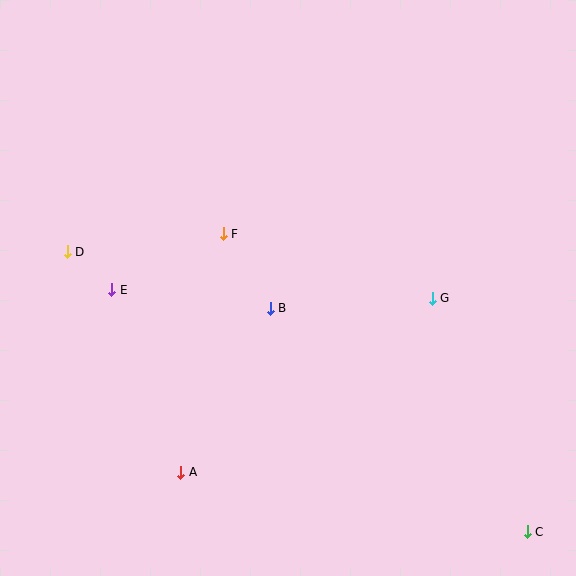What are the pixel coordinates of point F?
Point F is at (223, 234).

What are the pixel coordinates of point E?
Point E is at (112, 290).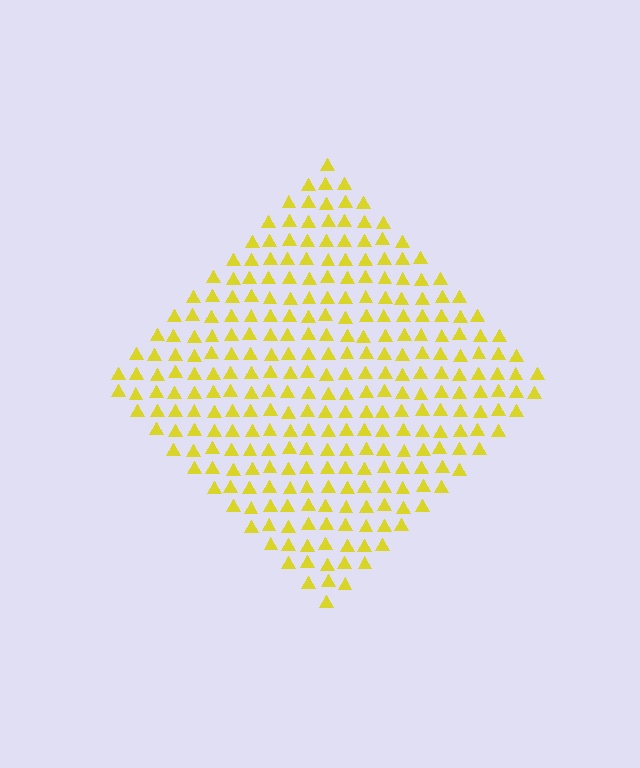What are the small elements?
The small elements are triangles.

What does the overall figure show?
The overall figure shows a diamond.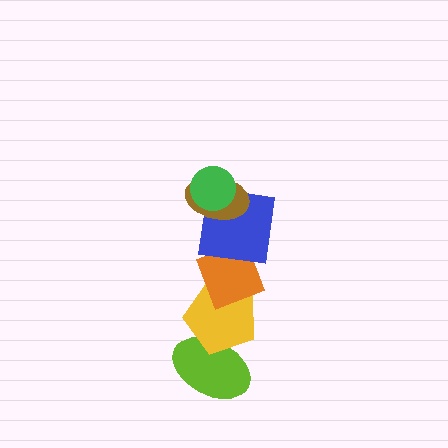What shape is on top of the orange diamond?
The blue square is on top of the orange diamond.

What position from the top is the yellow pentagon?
The yellow pentagon is 5th from the top.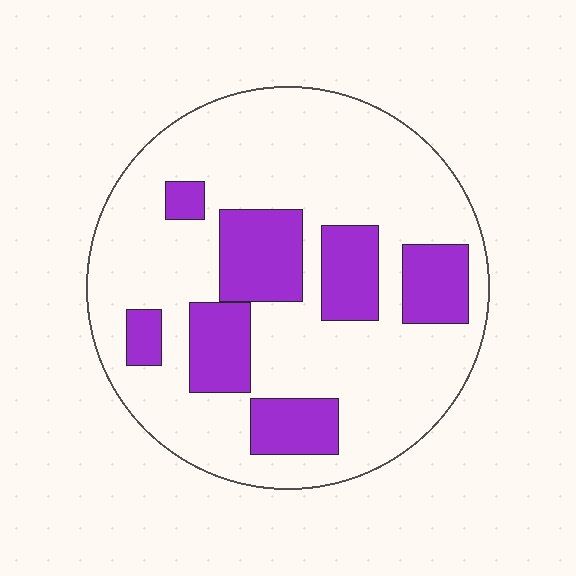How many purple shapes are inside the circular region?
7.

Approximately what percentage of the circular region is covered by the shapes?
Approximately 25%.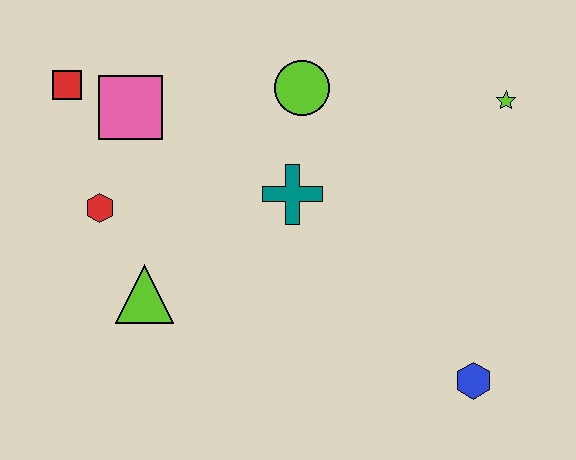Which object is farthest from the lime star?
The red square is farthest from the lime star.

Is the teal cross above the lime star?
No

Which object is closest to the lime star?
The lime circle is closest to the lime star.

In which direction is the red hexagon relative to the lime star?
The red hexagon is to the left of the lime star.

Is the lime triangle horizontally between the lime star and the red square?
Yes